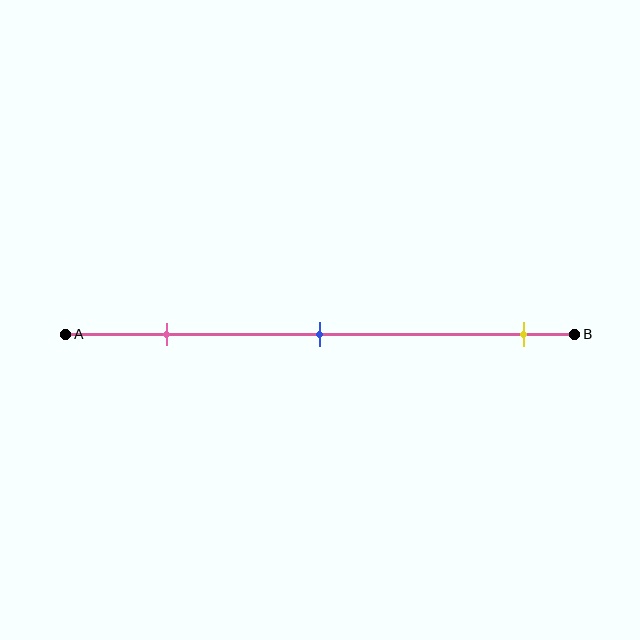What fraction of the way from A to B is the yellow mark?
The yellow mark is approximately 90% (0.9) of the way from A to B.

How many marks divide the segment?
There are 3 marks dividing the segment.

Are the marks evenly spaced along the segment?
No, the marks are not evenly spaced.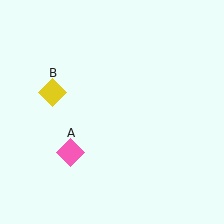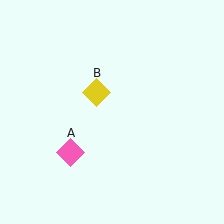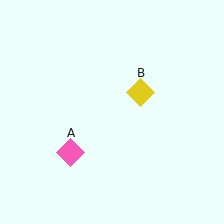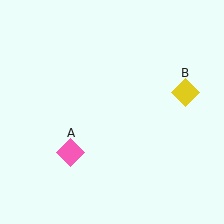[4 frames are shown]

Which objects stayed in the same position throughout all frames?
Pink diamond (object A) remained stationary.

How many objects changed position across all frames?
1 object changed position: yellow diamond (object B).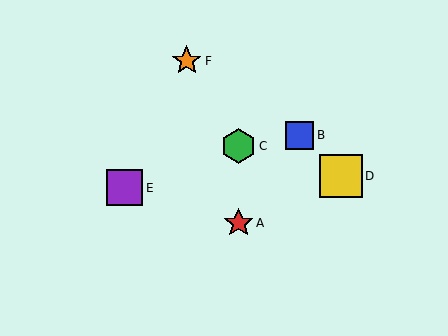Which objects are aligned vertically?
Objects A, C are aligned vertically.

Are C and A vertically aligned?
Yes, both are at x≈239.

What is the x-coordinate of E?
Object E is at x≈125.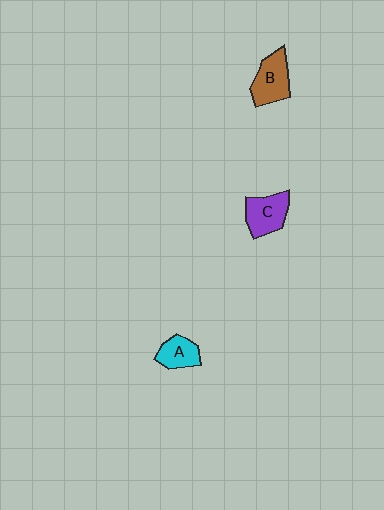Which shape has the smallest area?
Shape A (cyan).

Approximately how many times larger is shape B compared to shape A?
Approximately 1.4 times.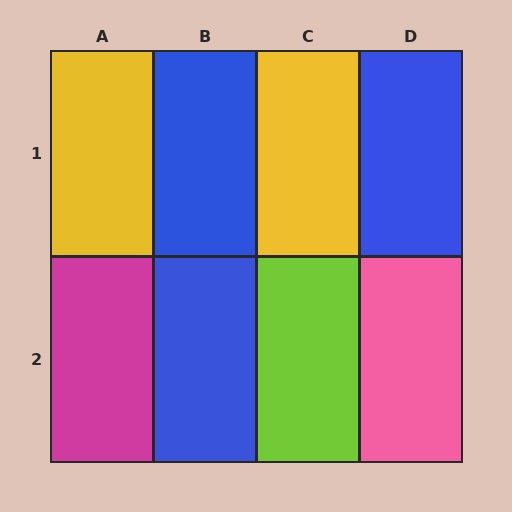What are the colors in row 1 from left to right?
Yellow, blue, yellow, blue.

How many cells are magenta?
1 cell is magenta.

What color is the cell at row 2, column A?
Magenta.